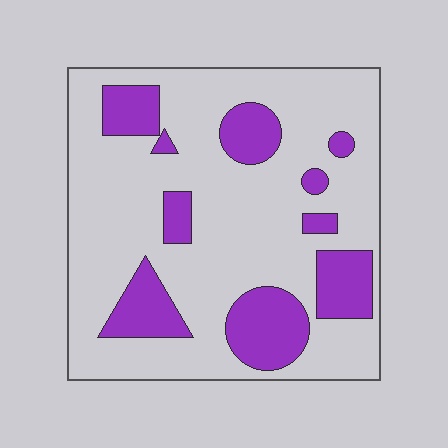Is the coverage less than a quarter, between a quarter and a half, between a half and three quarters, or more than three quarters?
Less than a quarter.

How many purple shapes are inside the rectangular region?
10.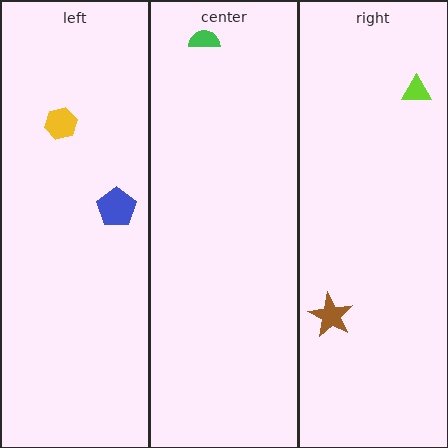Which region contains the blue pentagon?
The left region.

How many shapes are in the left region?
2.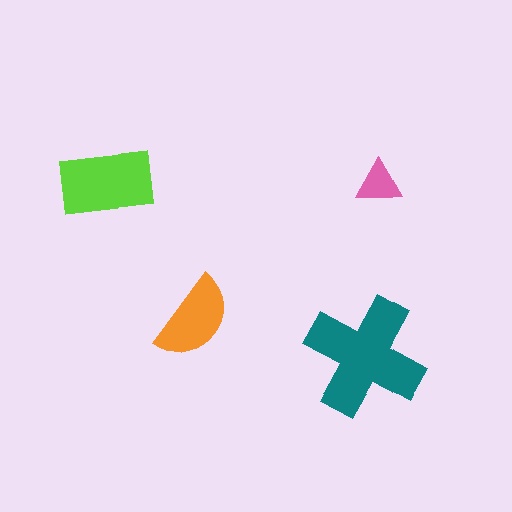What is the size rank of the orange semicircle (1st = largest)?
3rd.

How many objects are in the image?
There are 4 objects in the image.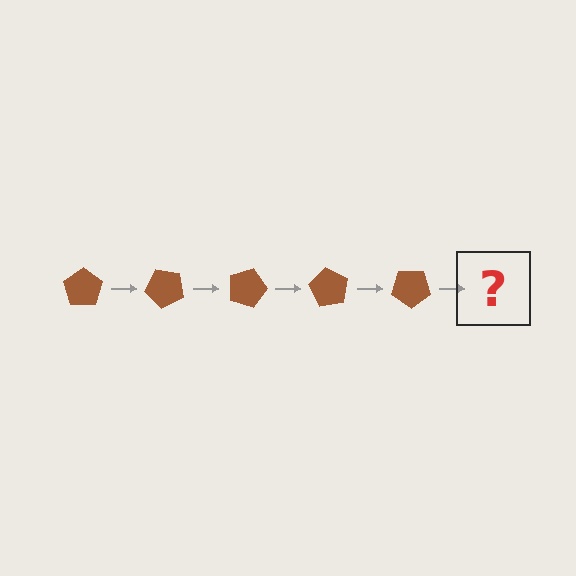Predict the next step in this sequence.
The next step is a brown pentagon rotated 225 degrees.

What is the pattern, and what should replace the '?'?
The pattern is that the pentagon rotates 45 degrees each step. The '?' should be a brown pentagon rotated 225 degrees.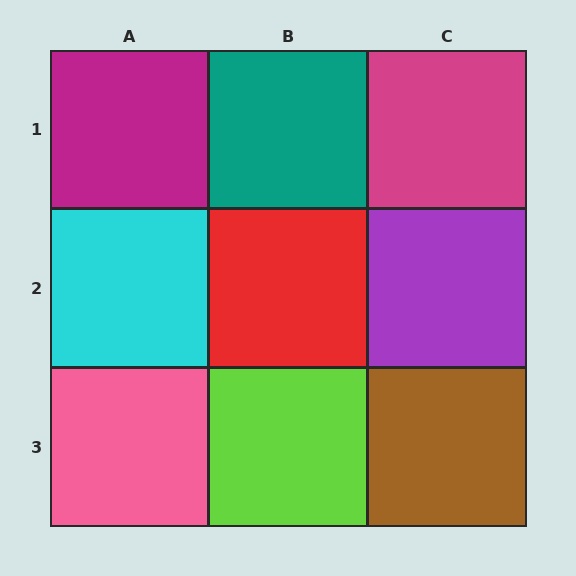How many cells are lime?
1 cell is lime.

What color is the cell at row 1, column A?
Magenta.